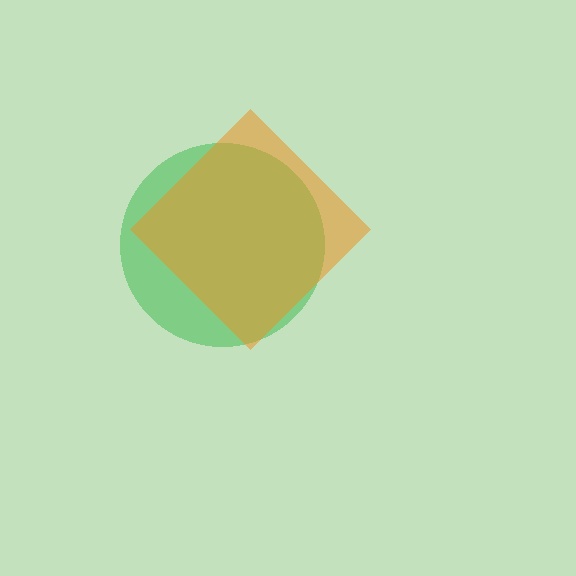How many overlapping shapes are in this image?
There are 2 overlapping shapes in the image.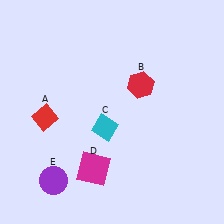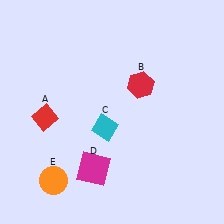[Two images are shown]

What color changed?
The circle (E) changed from purple in Image 1 to orange in Image 2.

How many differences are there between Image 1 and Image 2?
There is 1 difference between the two images.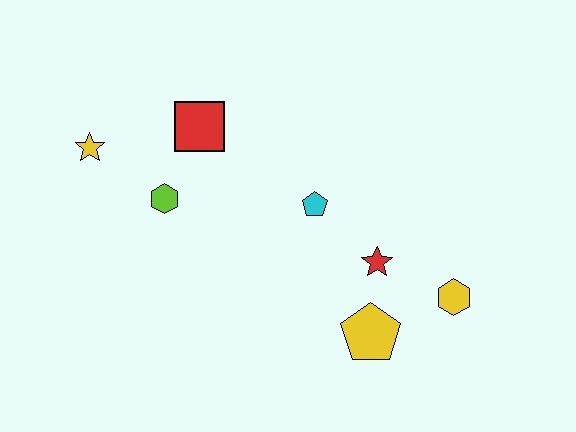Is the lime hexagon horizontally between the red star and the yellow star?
Yes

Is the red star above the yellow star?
No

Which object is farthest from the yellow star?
The yellow hexagon is farthest from the yellow star.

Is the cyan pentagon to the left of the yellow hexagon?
Yes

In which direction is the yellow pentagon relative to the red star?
The yellow pentagon is below the red star.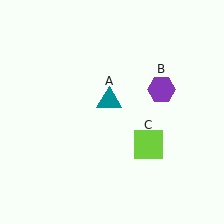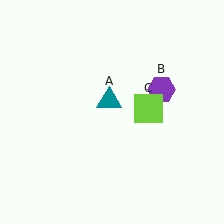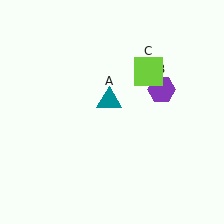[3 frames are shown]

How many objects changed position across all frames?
1 object changed position: lime square (object C).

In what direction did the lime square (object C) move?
The lime square (object C) moved up.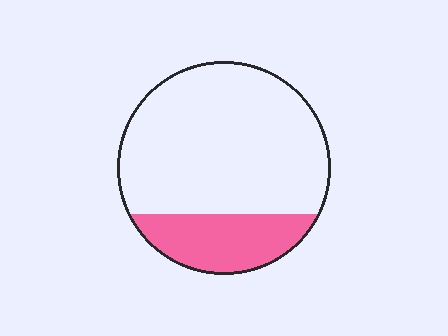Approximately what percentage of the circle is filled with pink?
Approximately 25%.